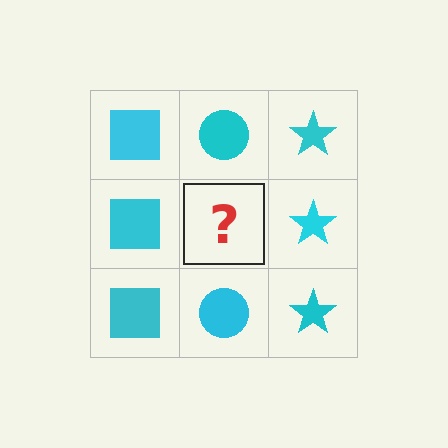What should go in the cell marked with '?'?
The missing cell should contain a cyan circle.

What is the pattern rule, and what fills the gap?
The rule is that each column has a consistent shape. The gap should be filled with a cyan circle.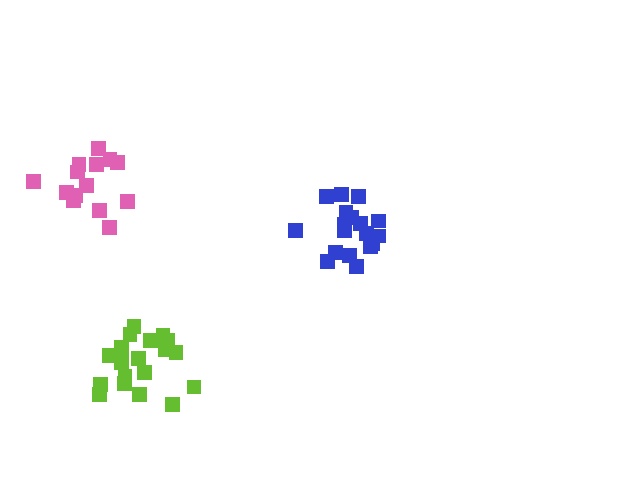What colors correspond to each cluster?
The clusters are colored: lime, blue, pink.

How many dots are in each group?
Group 1: 19 dots, Group 2: 19 dots, Group 3: 14 dots (52 total).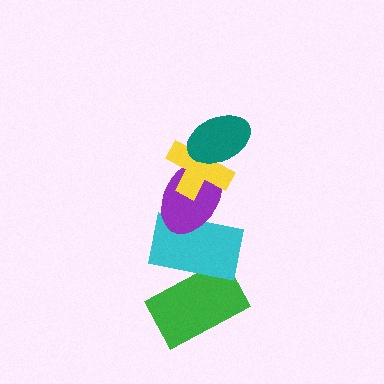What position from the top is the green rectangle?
The green rectangle is 5th from the top.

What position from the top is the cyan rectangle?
The cyan rectangle is 4th from the top.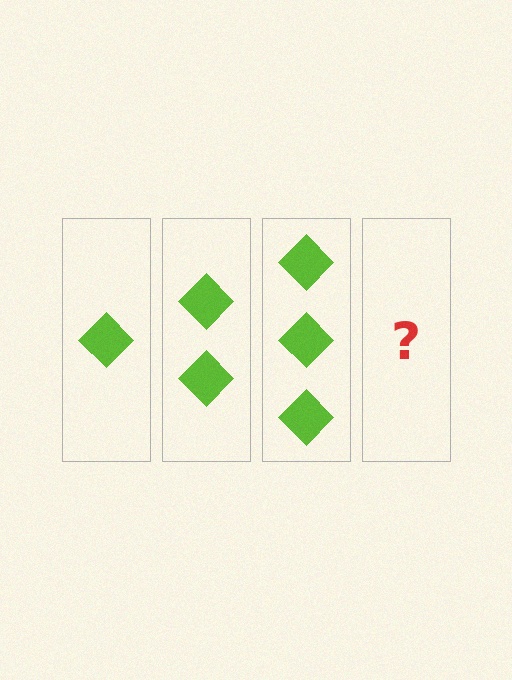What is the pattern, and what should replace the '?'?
The pattern is that each step adds one more diamond. The '?' should be 4 diamonds.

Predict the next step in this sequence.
The next step is 4 diamonds.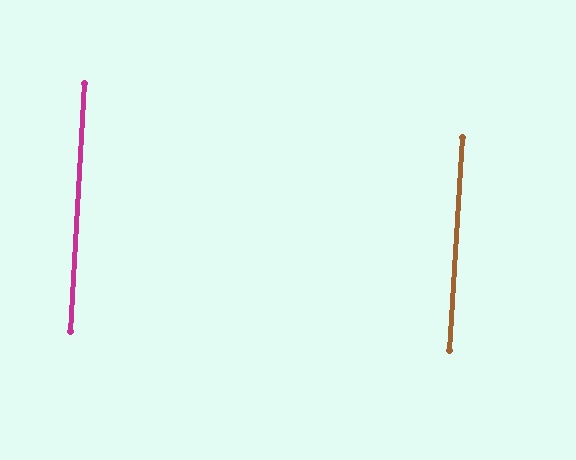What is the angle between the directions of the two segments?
Approximately 0 degrees.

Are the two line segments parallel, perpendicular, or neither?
Parallel — their directions differ by only 0.3°.